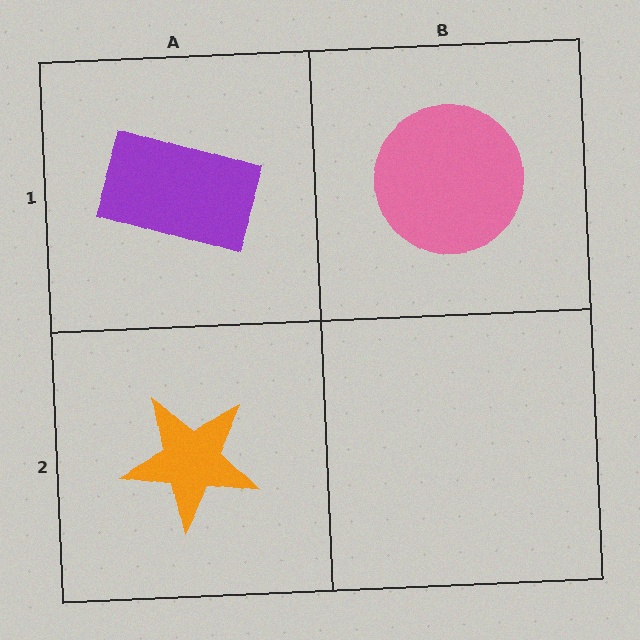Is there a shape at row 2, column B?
No, that cell is empty.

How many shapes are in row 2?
1 shape.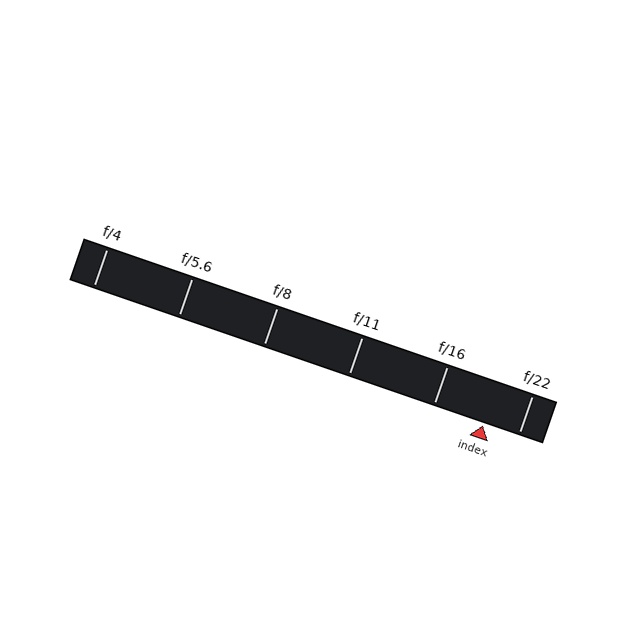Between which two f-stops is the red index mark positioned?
The index mark is between f/16 and f/22.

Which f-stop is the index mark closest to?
The index mark is closest to f/22.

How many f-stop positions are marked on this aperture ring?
There are 6 f-stop positions marked.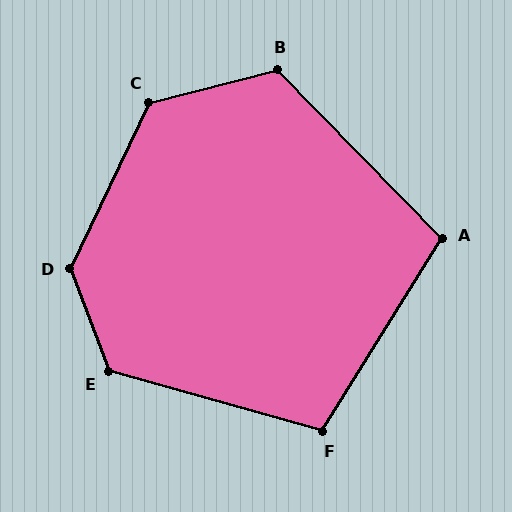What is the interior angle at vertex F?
Approximately 106 degrees (obtuse).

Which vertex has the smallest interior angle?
A, at approximately 104 degrees.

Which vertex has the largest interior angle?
D, at approximately 134 degrees.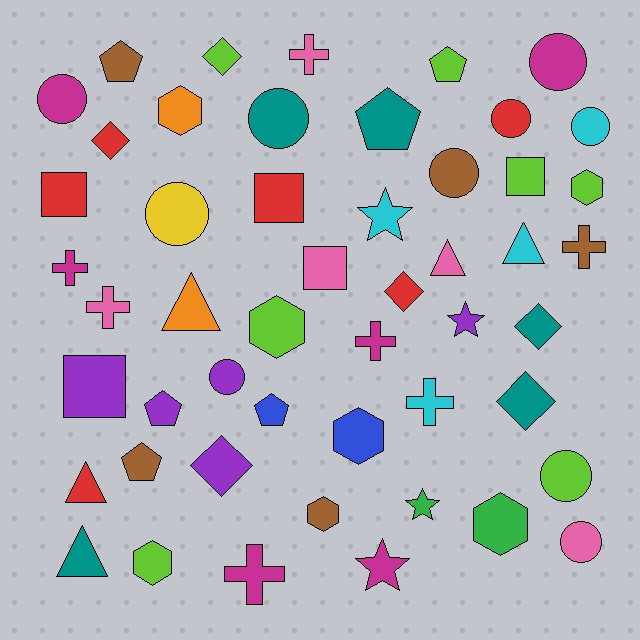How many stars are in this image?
There are 4 stars.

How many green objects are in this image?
There are 2 green objects.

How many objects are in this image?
There are 50 objects.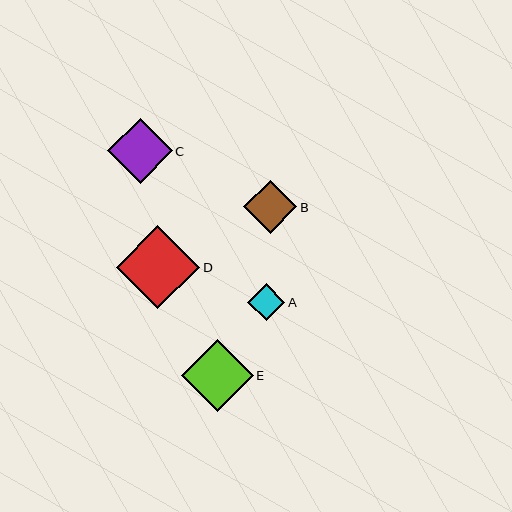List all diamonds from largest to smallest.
From largest to smallest: D, E, C, B, A.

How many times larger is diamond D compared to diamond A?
Diamond D is approximately 2.2 times the size of diamond A.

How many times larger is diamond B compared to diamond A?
Diamond B is approximately 1.4 times the size of diamond A.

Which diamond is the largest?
Diamond D is the largest with a size of approximately 83 pixels.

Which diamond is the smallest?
Diamond A is the smallest with a size of approximately 37 pixels.